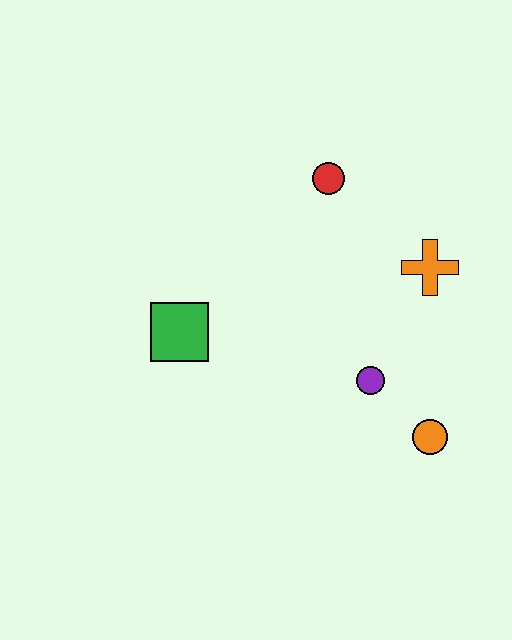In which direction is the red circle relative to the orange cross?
The red circle is to the left of the orange cross.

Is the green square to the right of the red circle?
No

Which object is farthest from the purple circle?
The red circle is farthest from the purple circle.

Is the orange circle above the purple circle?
No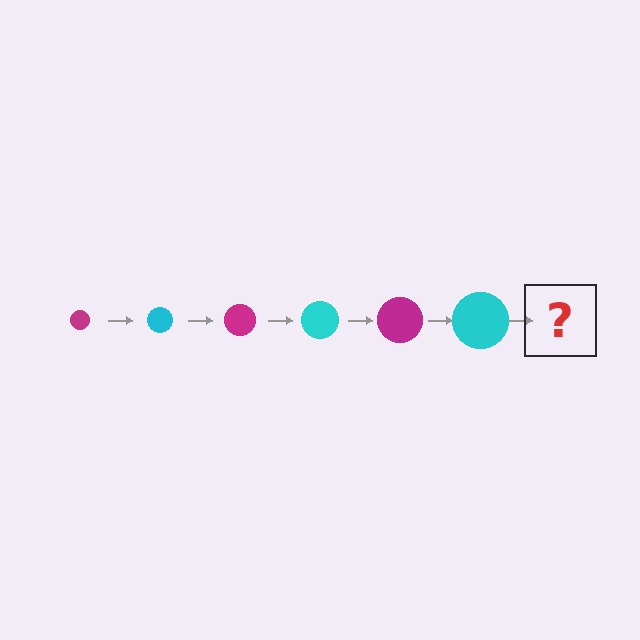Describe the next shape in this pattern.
It should be a magenta circle, larger than the previous one.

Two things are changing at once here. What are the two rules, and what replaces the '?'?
The two rules are that the circle grows larger each step and the color cycles through magenta and cyan. The '?' should be a magenta circle, larger than the previous one.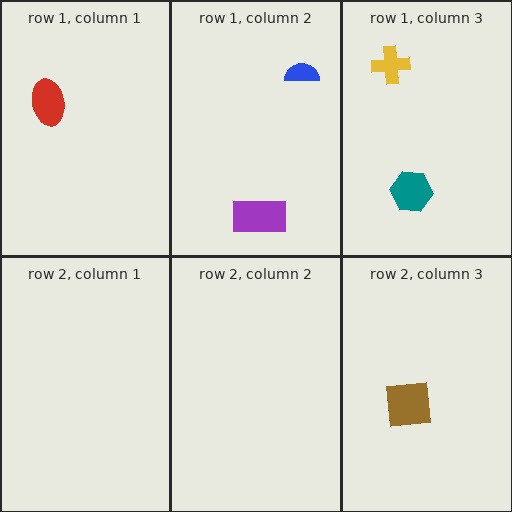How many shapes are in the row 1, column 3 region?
2.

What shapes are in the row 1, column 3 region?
The yellow cross, the teal hexagon.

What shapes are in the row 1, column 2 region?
The purple rectangle, the blue semicircle.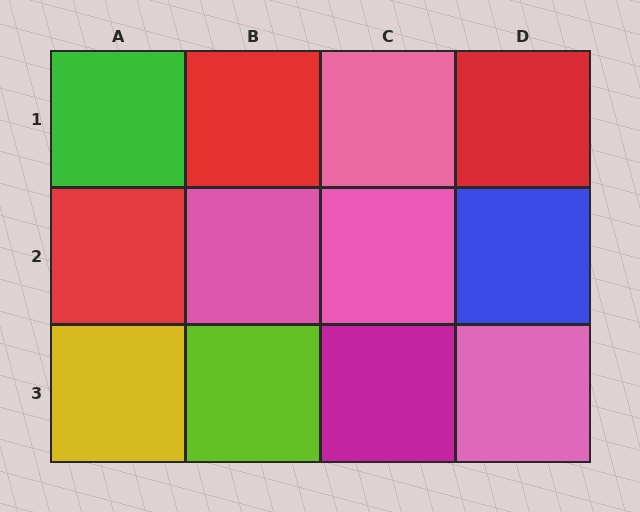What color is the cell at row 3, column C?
Magenta.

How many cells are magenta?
1 cell is magenta.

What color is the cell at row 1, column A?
Green.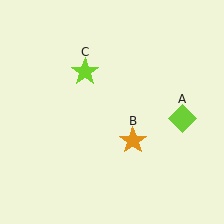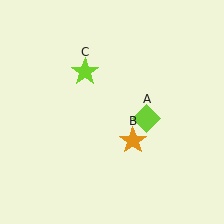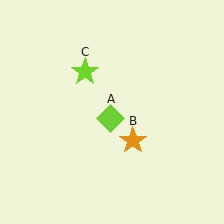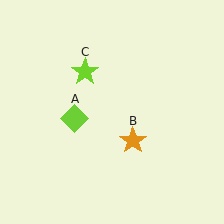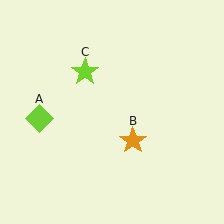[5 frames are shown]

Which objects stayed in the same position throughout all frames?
Orange star (object B) and lime star (object C) remained stationary.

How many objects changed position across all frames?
1 object changed position: lime diamond (object A).